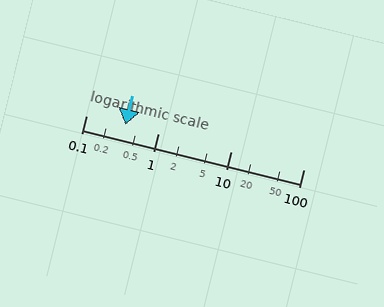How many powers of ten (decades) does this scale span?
The scale spans 3 decades, from 0.1 to 100.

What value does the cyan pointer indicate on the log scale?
The pointer indicates approximately 0.35.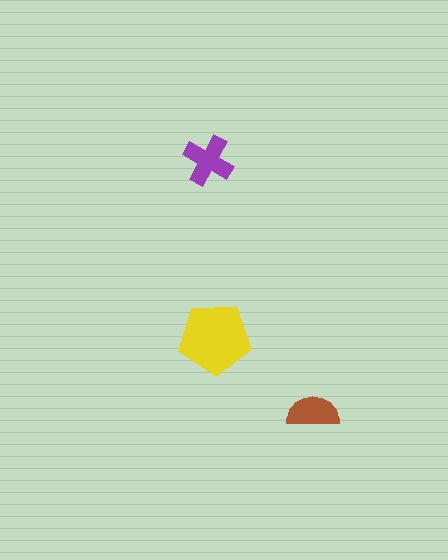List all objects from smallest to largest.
The brown semicircle, the purple cross, the yellow pentagon.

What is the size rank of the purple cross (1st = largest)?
2nd.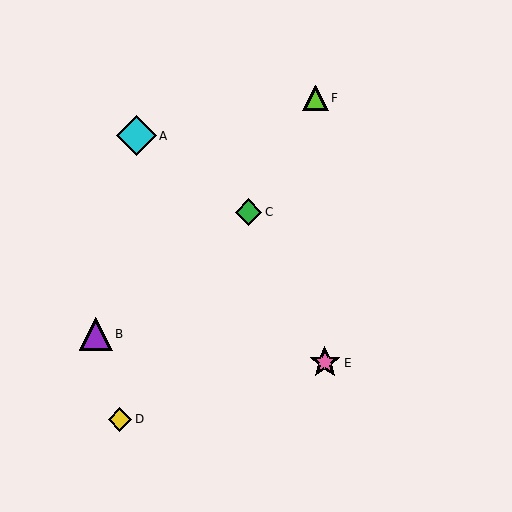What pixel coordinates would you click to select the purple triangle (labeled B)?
Click at (96, 334) to select the purple triangle B.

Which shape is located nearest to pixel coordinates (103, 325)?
The purple triangle (labeled B) at (96, 334) is nearest to that location.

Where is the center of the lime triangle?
The center of the lime triangle is at (316, 98).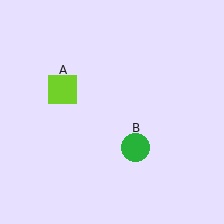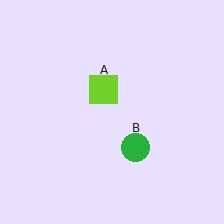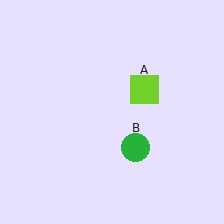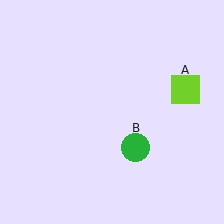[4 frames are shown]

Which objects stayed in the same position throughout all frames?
Green circle (object B) remained stationary.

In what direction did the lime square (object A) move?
The lime square (object A) moved right.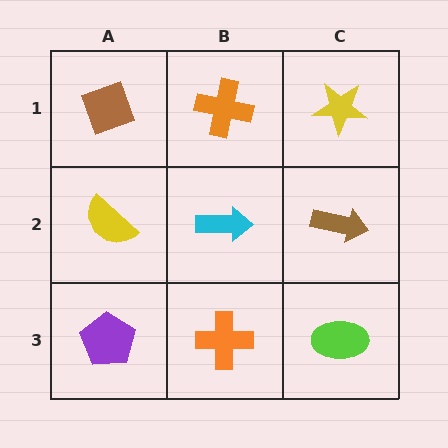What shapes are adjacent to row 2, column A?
A brown diamond (row 1, column A), a purple pentagon (row 3, column A), a cyan arrow (row 2, column B).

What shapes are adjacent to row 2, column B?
An orange cross (row 1, column B), an orange cross (row 3, column B), a yellow semicircle (row 2, column A), a brown arrow (row 2, column C).